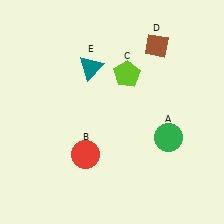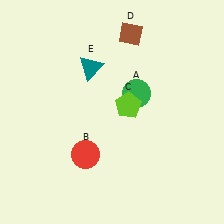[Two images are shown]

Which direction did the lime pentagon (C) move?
The lime pentagon (C) moved down.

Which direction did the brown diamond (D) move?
The brown diamond (D) moved left.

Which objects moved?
The objects that moved are: the green circle (A), the lime pentagon (C), the brown diamond (D).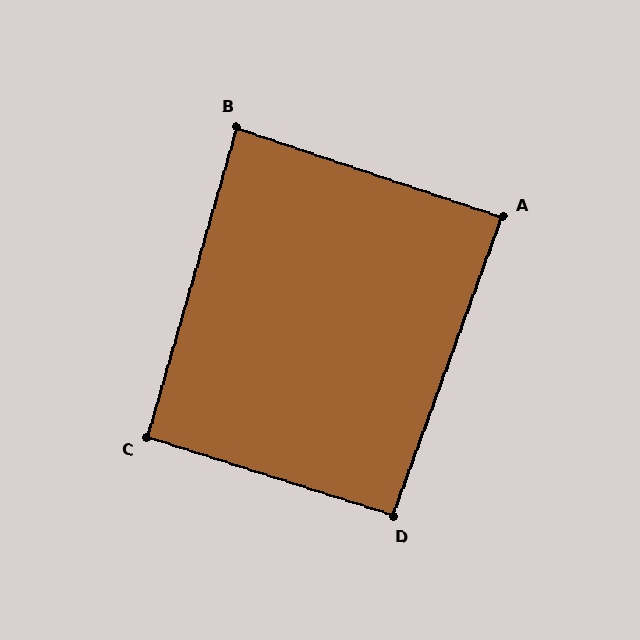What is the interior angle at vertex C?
Approximately 91 degrees (approximately right).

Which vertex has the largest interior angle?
D, at approximately 92 degrees.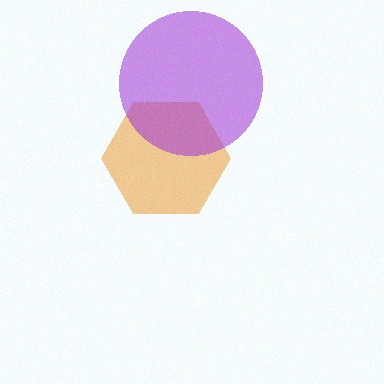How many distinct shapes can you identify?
There are 2 distinct shapes: an orange hexagon, a purple circle.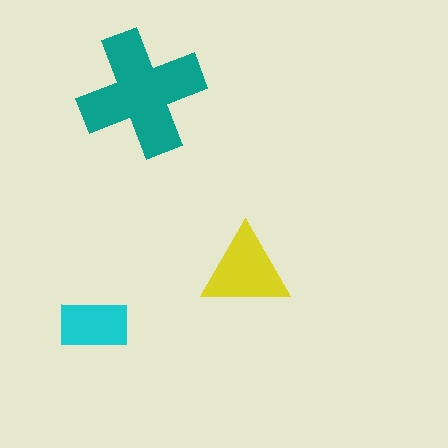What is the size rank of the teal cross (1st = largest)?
1st.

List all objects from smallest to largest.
The cyan rectangle, the yellow triangle, the teal cross.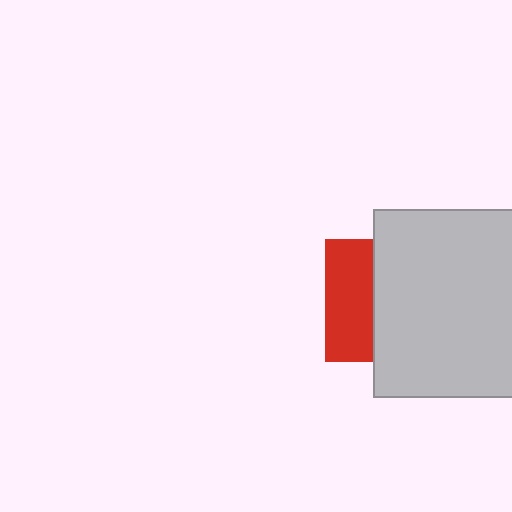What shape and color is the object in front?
The object in front is a light gray square.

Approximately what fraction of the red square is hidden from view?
Roughly 61% of the red square is hidden behind the light gray square.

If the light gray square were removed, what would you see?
You would see the complete red square.